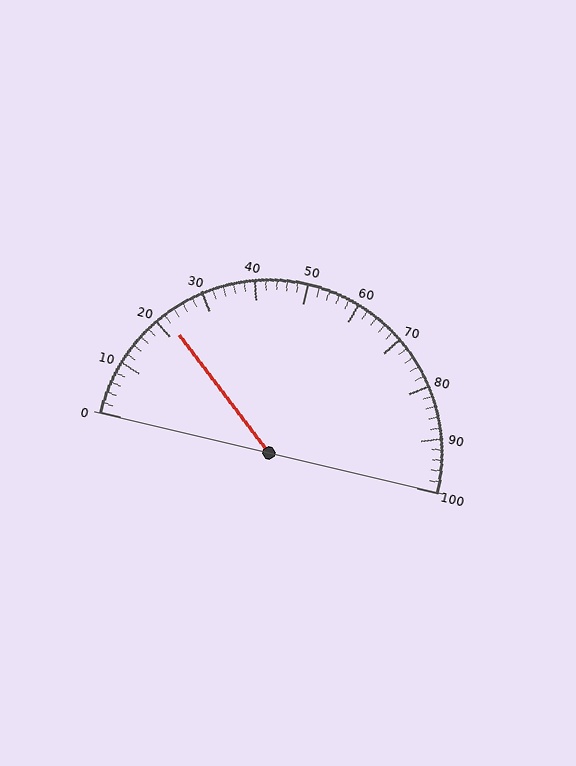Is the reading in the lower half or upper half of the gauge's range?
The reading is in the lower half of the range (0 to 100).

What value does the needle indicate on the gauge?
The needle indicates approximately 22.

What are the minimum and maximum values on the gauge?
The gauge ranges from 0 to 100.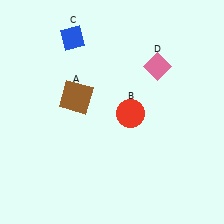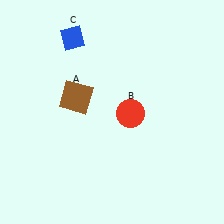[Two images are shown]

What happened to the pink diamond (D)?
The pink diamond (D) was removed in Image 2. It was in the top-right area of Image 1.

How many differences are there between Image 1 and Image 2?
There is 1 difference between the two images.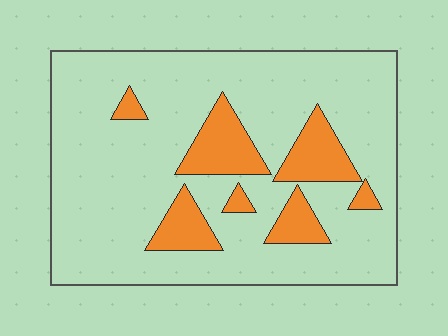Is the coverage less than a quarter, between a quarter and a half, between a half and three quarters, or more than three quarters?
Less than a quarter.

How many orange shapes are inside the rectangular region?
7.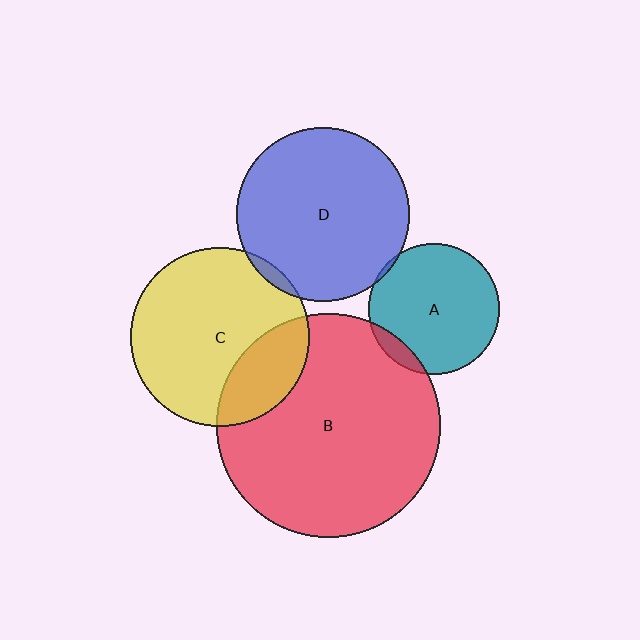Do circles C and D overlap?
Yes.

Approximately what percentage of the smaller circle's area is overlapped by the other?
Approximately 5%.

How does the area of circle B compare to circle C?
Approximately 1.6 times.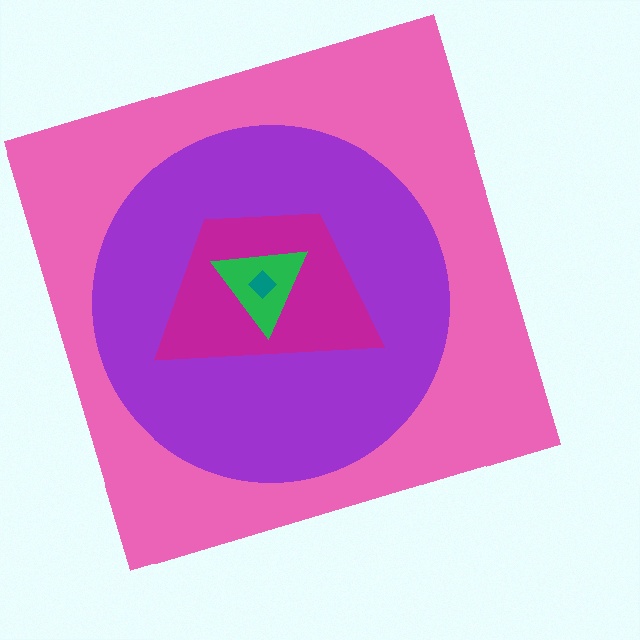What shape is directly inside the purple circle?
The magenta trapezoid.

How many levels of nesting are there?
5.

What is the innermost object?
The teal diamond.